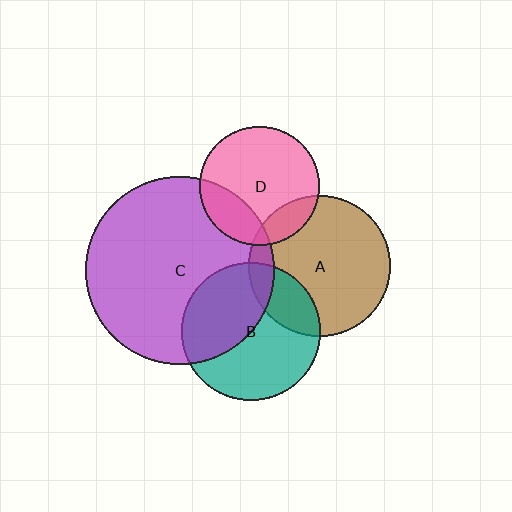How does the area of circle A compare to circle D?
Approximately 1.4 times.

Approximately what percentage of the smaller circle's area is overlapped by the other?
Approximately 20%.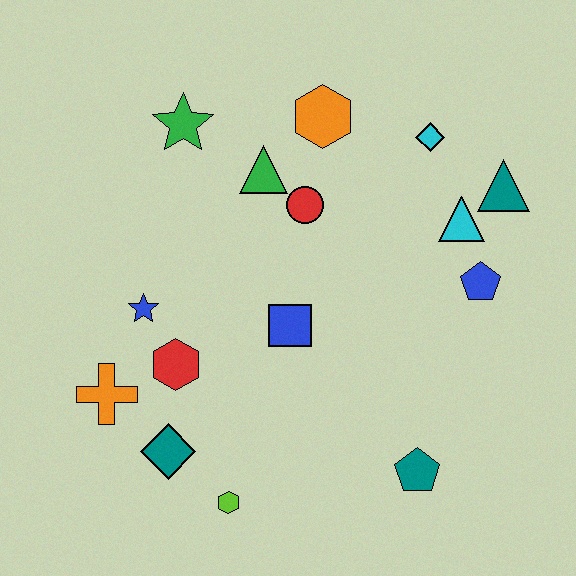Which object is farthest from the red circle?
The lime hexagon is farthest from the red circle.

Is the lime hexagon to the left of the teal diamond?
No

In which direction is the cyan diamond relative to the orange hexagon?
The cyan diamond is to the right of the orange hexagon.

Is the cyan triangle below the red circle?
Yes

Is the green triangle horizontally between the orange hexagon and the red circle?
No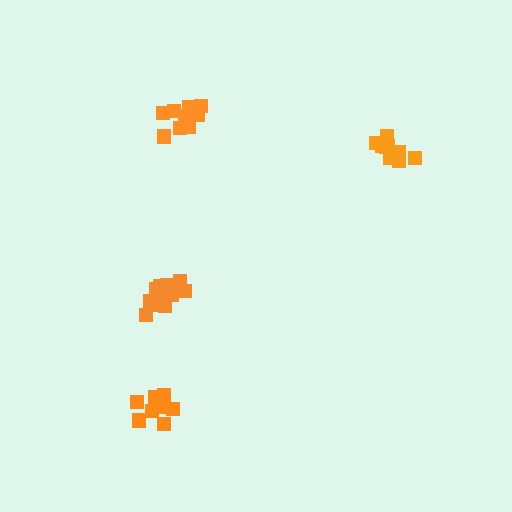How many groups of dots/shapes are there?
There are 4 groups.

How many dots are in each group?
Group 1: 9 dots, Group 2: 14 dots, Group 3: 10 dots, Group 4: 9 dots (42 total).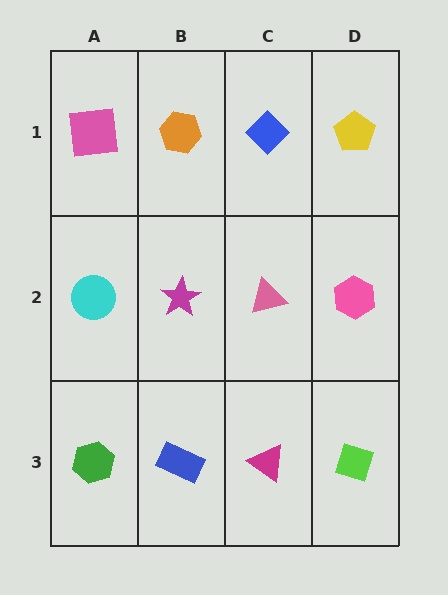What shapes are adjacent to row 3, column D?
A pink hexagon (row 2, column D), a magenta triangle (row 3, column C).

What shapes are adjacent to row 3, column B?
A magenta star (row 2, column B), a green hexagon (row 3, column A), a magenta triangle (row 3, column C).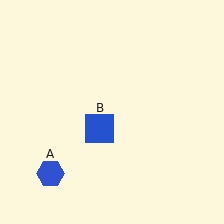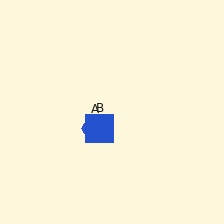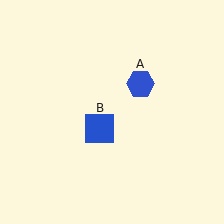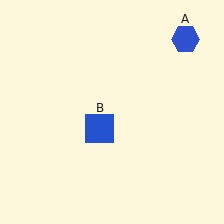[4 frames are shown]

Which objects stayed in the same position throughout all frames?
Blue square (object B) remained stationary.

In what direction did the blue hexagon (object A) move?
The blue hexagon (object A) moved up and to the right.